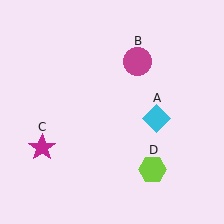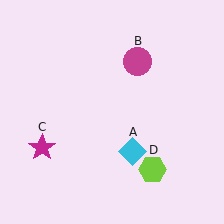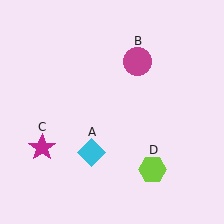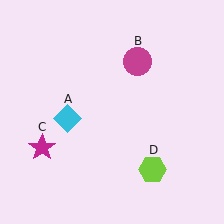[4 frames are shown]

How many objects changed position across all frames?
1 object changed position: cyan diamond (object A).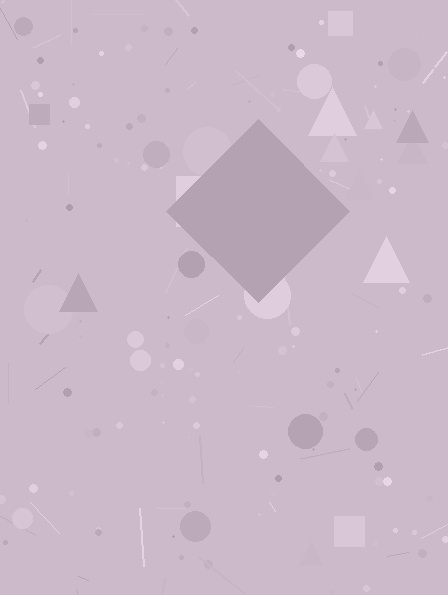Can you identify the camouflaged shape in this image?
The camouflaged shape is a diamond.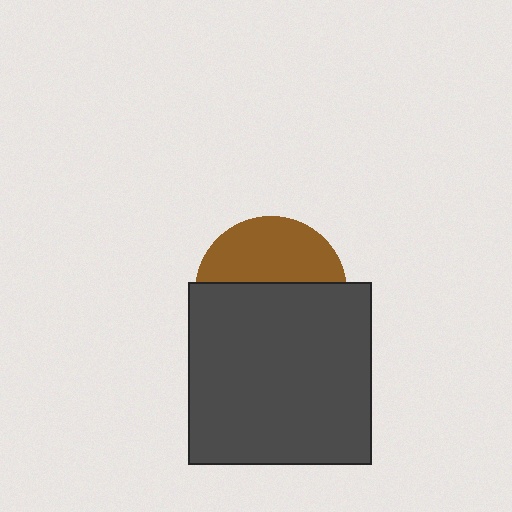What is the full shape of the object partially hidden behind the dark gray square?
The partially hidden object is a brown circle.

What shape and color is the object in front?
The object in front is a dark gray square.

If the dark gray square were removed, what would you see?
You would see the complete brown circle.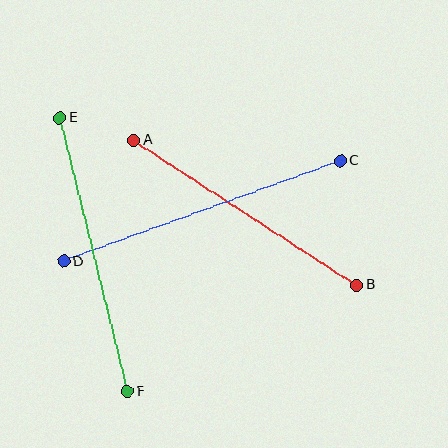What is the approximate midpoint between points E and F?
The midpoint is at approximately (94, 255) pixels.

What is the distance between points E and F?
The distance is approximately 282 pixels.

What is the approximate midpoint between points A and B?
The midpoint is at approximately (245, 213) pixels.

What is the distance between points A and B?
The distance is approximately 266 pixels.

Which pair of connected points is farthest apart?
Points C and D are farthest apart.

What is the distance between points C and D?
The distance is approximately 295 pixels.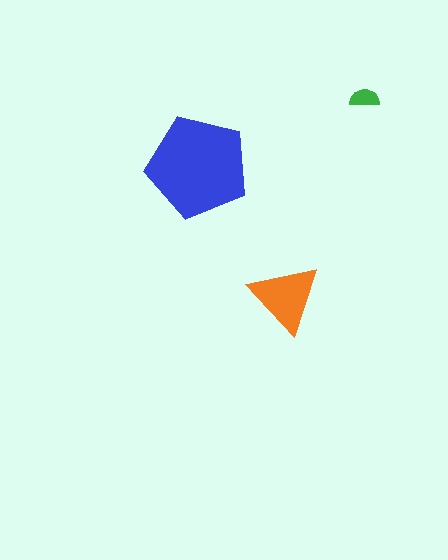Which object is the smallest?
The green semicircle.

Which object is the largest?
The blue pentagon.